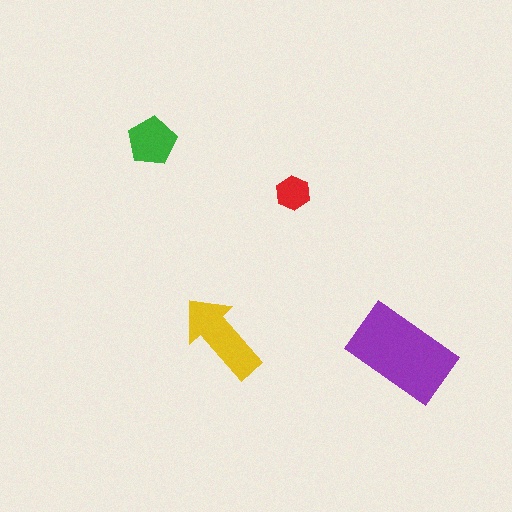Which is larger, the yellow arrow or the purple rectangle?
The purple rectangle.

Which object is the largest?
The purple rectangle.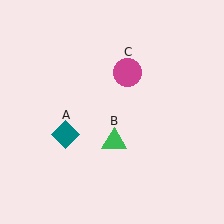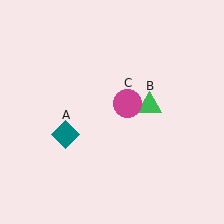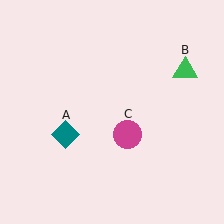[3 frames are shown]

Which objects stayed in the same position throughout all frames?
Teal diamond (object A) remained stationary.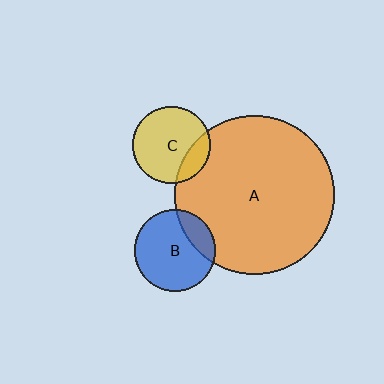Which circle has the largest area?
Circle A (orange).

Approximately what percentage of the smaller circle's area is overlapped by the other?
Approximately 20%.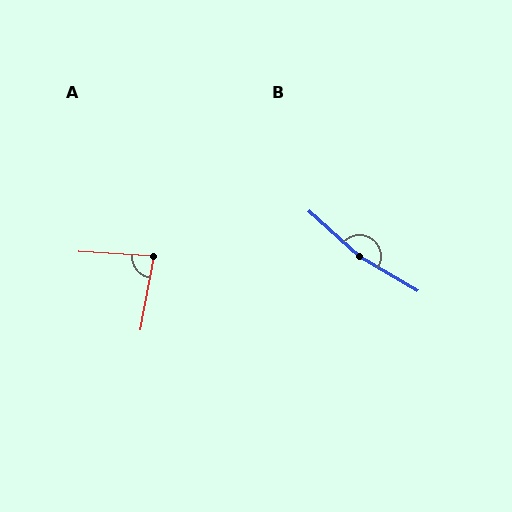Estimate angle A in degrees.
Approximately 83 degrees.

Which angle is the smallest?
A, at approximately 83 degrees.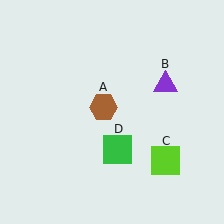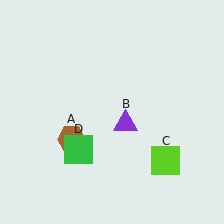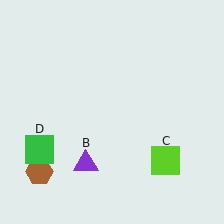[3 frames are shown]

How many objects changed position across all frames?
3 objects changed position: brown hexagon (object A), purple triangle (object B), green square (object D).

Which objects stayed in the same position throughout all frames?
Lime square (object C) remained stationary.